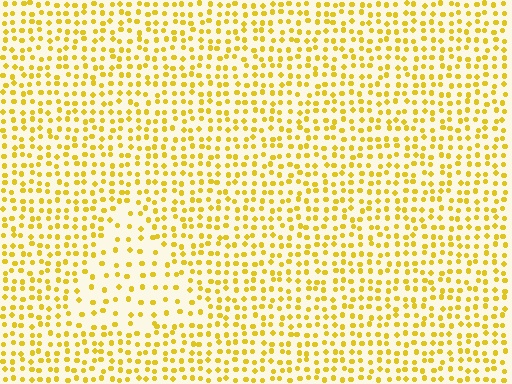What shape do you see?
I see a triangle.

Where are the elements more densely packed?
The elements are more densely packed outside the triangle boundary.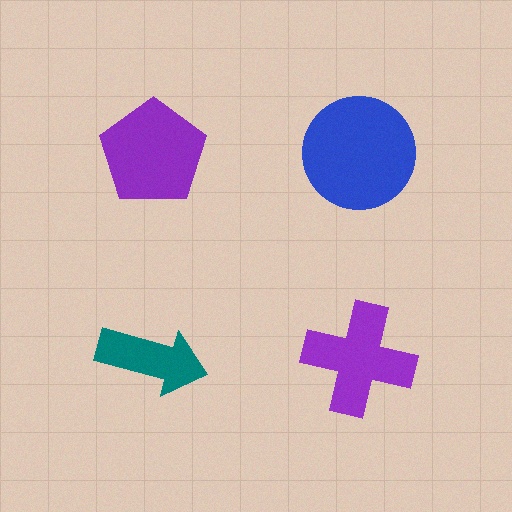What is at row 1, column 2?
A blue circle.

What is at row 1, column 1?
A purple pentagon.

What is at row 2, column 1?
A teal arrow.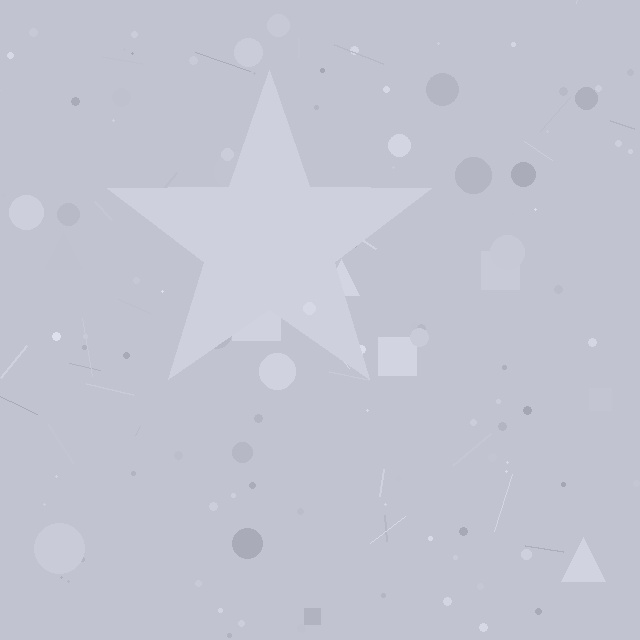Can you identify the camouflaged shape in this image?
The camouflaged shape is a star.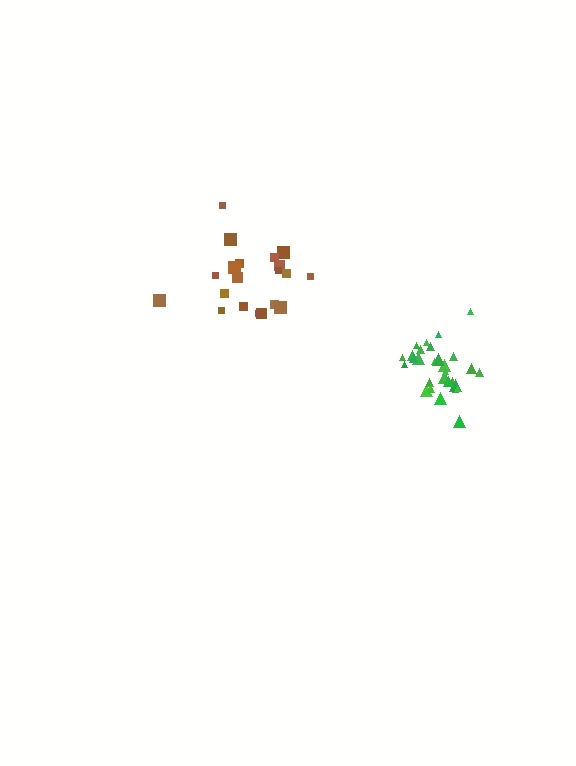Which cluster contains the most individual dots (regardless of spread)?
Green (30).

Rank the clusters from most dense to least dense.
green, brown.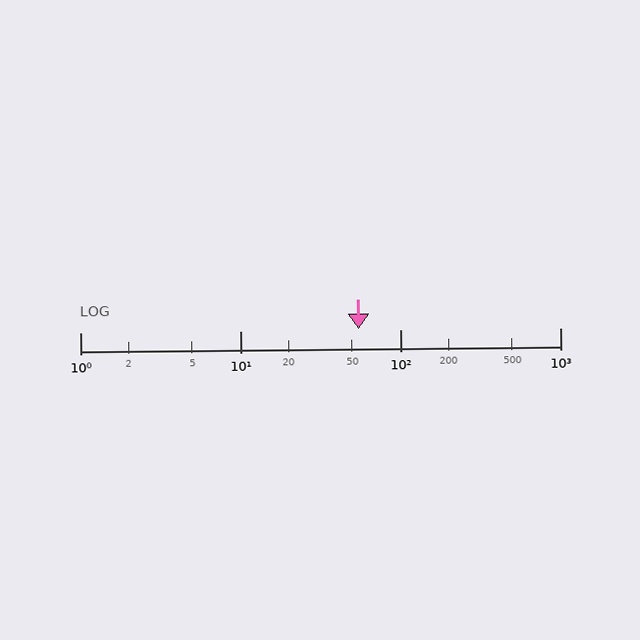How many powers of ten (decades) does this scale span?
The scale spans 3 decades, from 1 to 1000.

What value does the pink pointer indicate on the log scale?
The pointer indicates approximately 55.